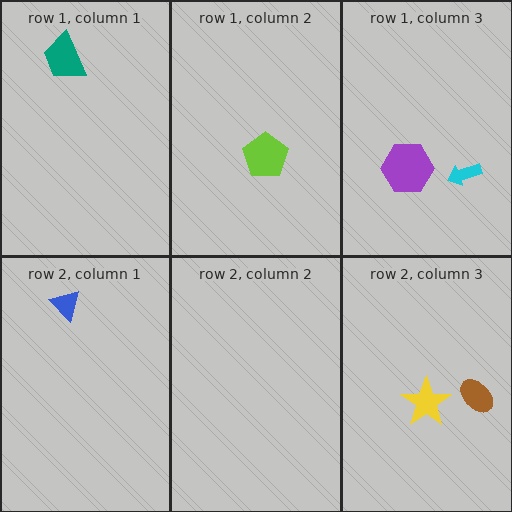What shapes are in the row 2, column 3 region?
The yellow star, the brown ellipse.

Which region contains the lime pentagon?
The row 1, column 2 region.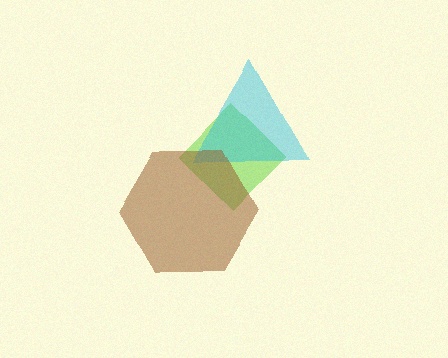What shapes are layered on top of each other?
The layered shapes are: a lime diamond, a cyan triangle, a brown hexagon.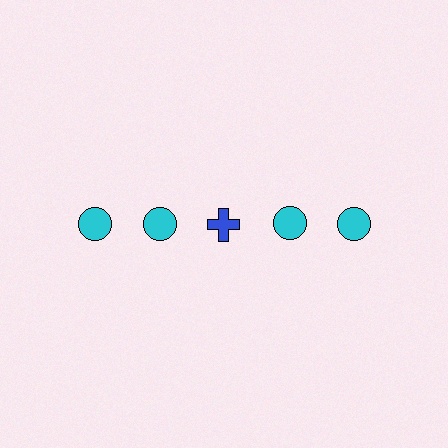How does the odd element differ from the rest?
It differs in both color (blue instead of cyan) and shape (cross instead of circle).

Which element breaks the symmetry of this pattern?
The blue cross in the top row, center column breaks the symmetry. All other shapes are cyan circles.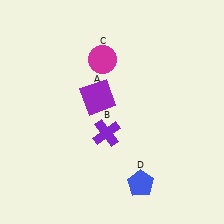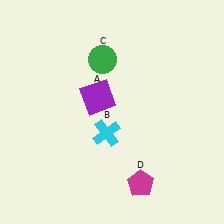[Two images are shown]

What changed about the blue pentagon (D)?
In Image 1, D is blue. In Image 2, it changed to magenta.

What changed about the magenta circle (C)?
In Image 1, C is magenta. In Image 2, it changed to green.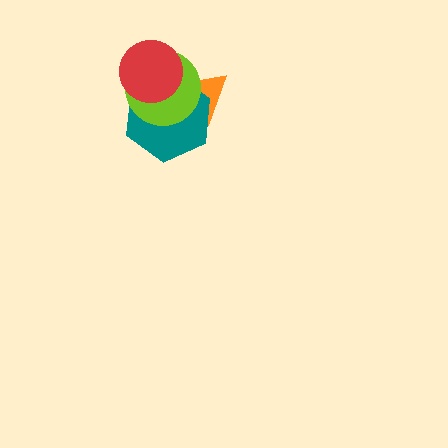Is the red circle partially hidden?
No, no other shape covers it.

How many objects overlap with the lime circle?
3 objects overlap with the lime circle.